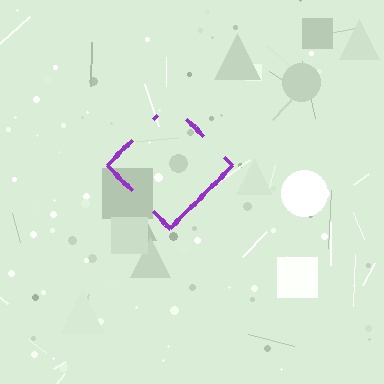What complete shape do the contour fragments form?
The contour fragments form a diamond.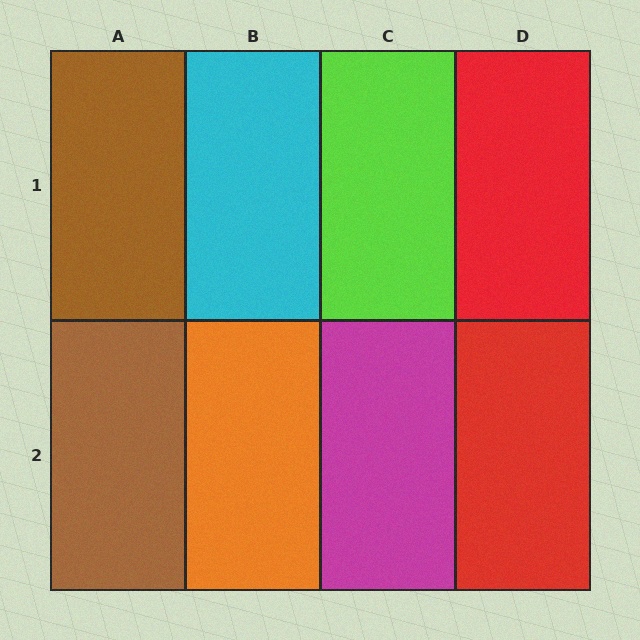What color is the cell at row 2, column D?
Red.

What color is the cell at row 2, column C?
Magenta.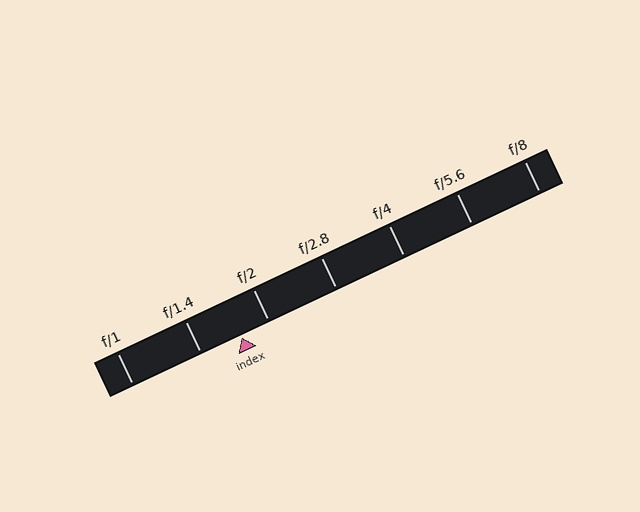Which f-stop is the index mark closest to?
The index mark is closest to f/2.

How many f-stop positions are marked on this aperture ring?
There are 7 f-stop positions marked.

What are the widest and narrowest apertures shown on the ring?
The widest aperture shown is f/1 and the narrowest is f/8.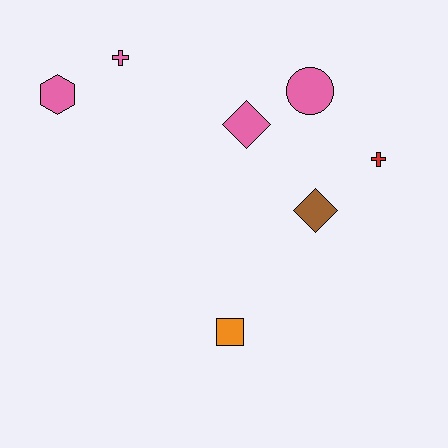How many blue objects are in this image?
There are no blue objects.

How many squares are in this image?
There is 1 square.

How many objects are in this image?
There are 7 objects.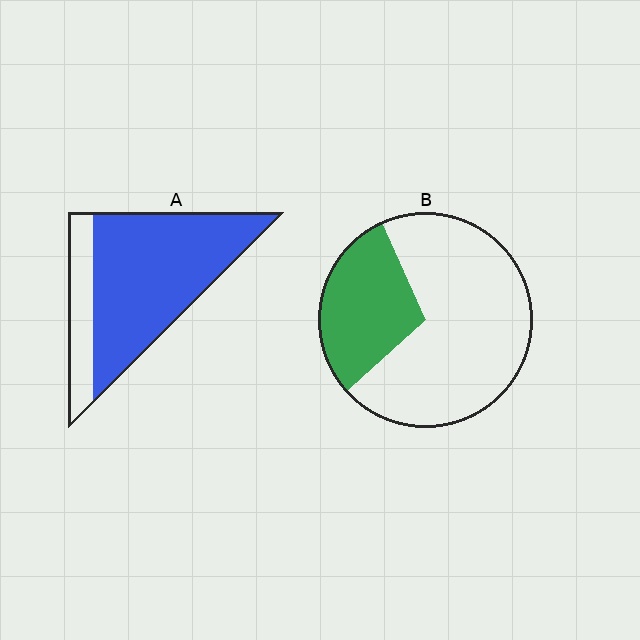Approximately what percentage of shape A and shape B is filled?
A is approximately 80% and B is approximately 30%.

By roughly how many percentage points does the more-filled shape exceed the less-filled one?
By roughly 50 percentage points (A over B).